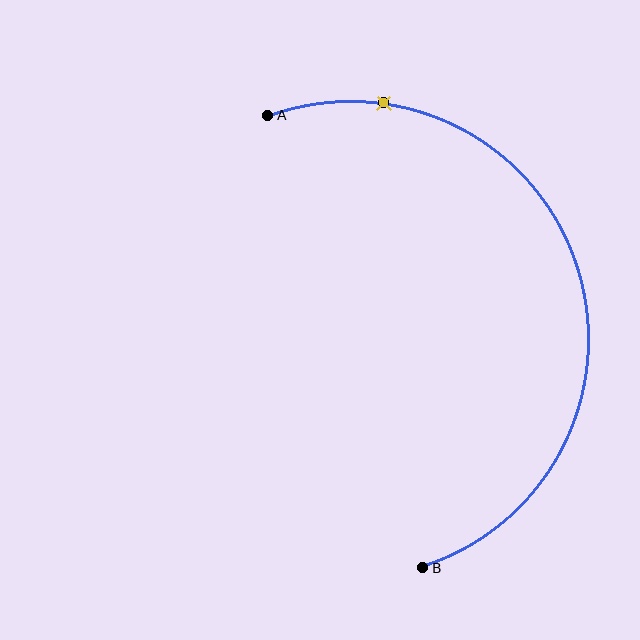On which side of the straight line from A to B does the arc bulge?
The arc bulges to the right of the straight line connecting A and B.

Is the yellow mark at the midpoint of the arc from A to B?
No. The yellow mark lies on the arc but is closer to endpoint A. The arc midpoint would be at the point on the curve equidistant along the arc from both A and B.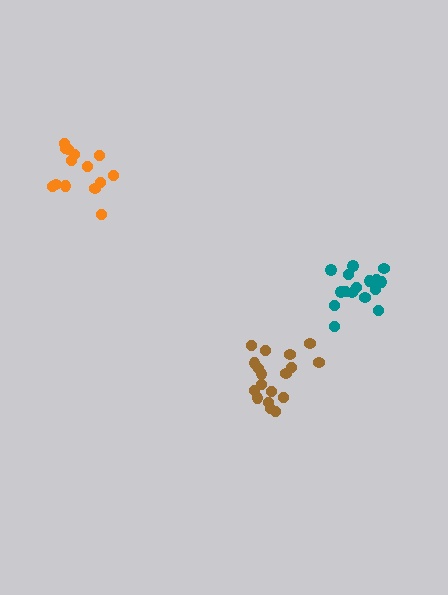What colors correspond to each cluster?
The clusters are colored: brown, orange, teal.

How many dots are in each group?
Group 1: 18 dots, Group 2: 14 dots, Group 3: 16 dots (48 total).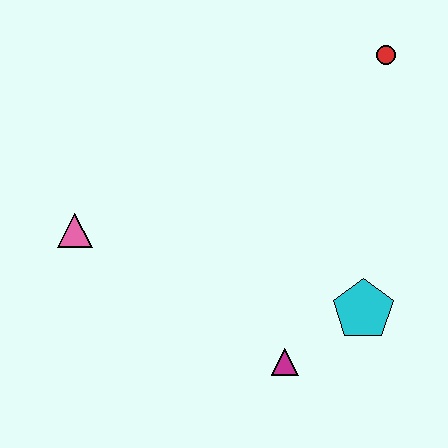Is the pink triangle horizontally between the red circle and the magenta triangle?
No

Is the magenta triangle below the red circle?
Yes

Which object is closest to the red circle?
The cyan pentagon is closest to the red circle.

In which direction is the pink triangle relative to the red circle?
The pink triangle is to the left of the red circle.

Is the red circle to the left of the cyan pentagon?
No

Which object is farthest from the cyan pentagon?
The pink triangle is farthest from the cyan pentagon.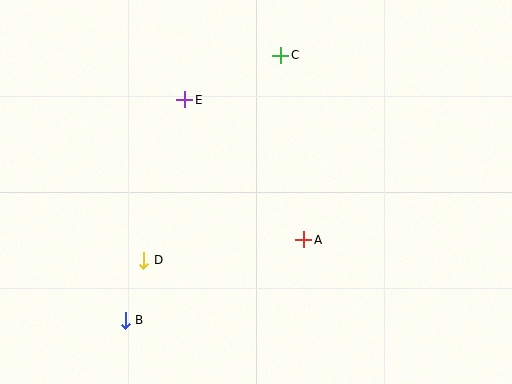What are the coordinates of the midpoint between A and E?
The midpoint between A and E is at (244, 170).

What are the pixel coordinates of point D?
Point D is at (144, 260).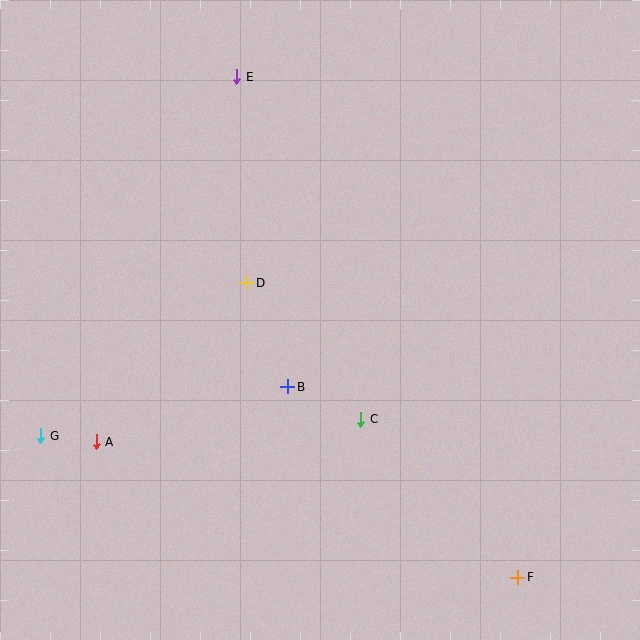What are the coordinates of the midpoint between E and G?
The midpoint between E and G is at (139, 256).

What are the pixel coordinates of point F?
Point F is at (518, 577).